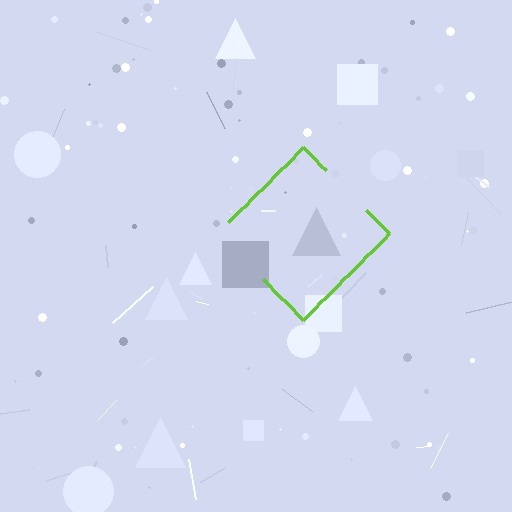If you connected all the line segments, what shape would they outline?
They would outline a diamond.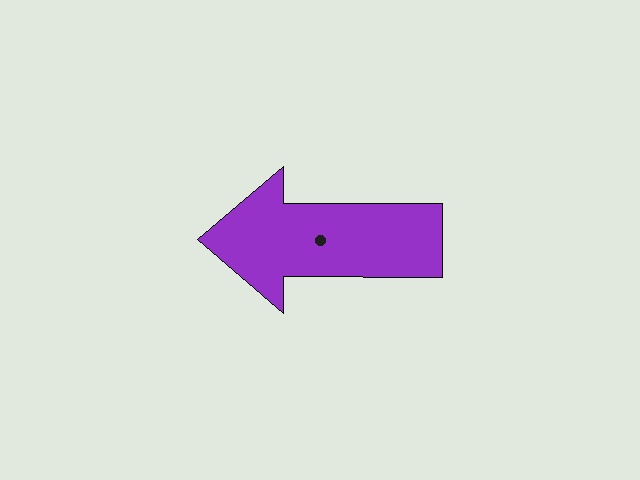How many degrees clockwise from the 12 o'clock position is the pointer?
Approximately 270 degrees.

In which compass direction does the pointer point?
West.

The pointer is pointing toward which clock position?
Roughly 9 o'clock.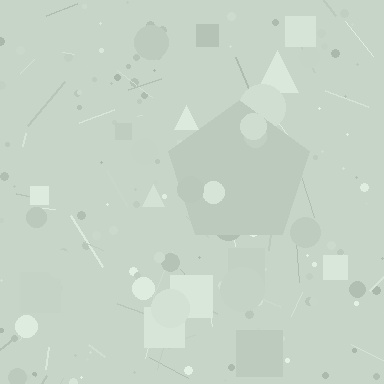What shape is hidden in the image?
A pentagon is hidden in the image.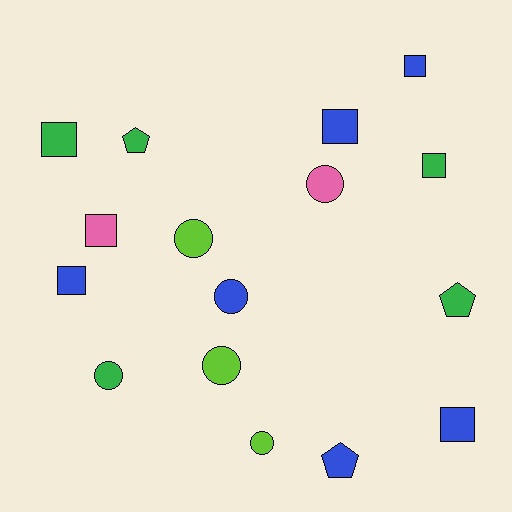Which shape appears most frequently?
Square, with 7 objects.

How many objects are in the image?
There are 16 objects.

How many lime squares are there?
There are no lime squares.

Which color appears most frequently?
Blue, with 6 objects.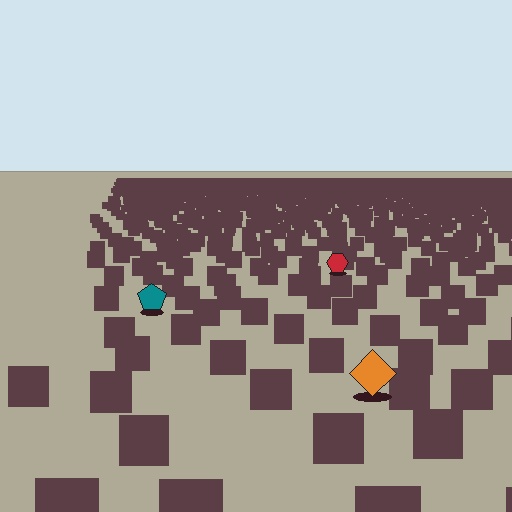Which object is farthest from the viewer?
The red hexagon is farthest from the viewer. It appears smaller and the ground texture around it is denser.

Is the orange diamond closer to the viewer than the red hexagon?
Yes. The orange diamond is closer — you can tell from the texture gradient: the ground texture is coarser near it.